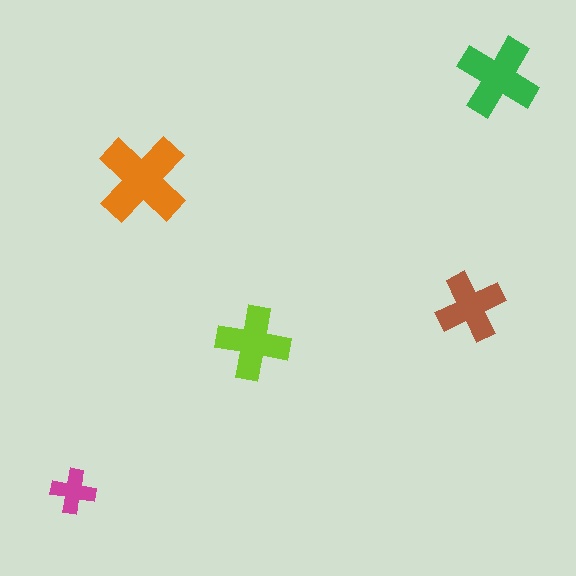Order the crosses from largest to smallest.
the orange one, the green one, the lime one, the brown one, the magenta one.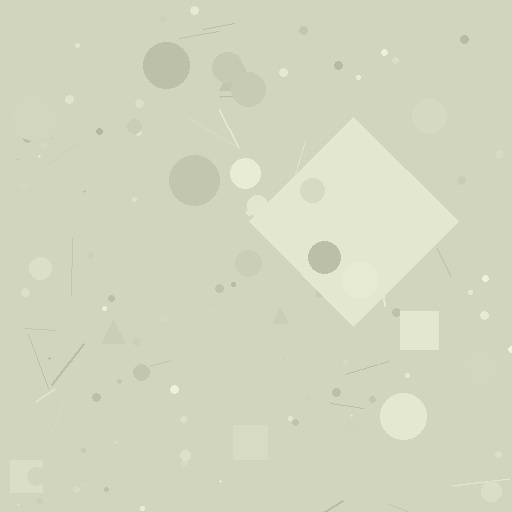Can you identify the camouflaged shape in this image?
The camouflaged shape is a diamond.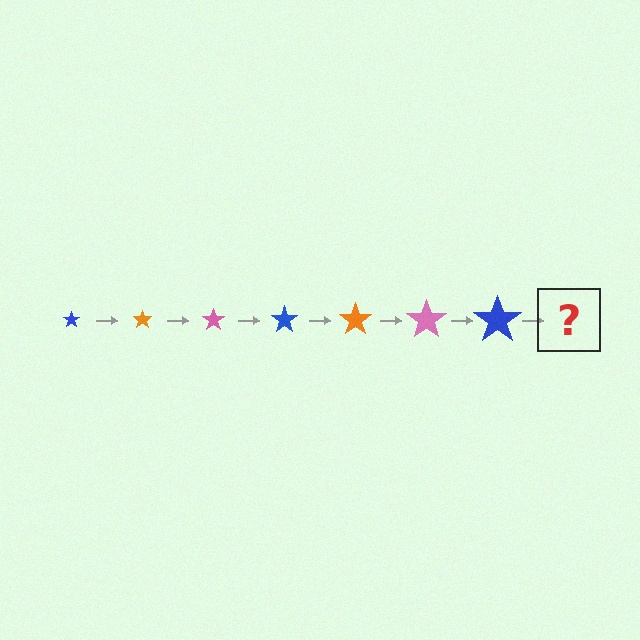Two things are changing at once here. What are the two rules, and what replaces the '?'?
The two rules are that the star grows larger each step and the color cycles through blue, orange, and pink. The '?' should be an orange star, larger than the previous one.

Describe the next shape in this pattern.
It should be an orange star, larger than the previous one.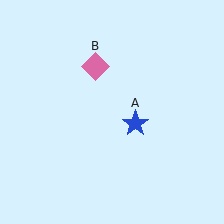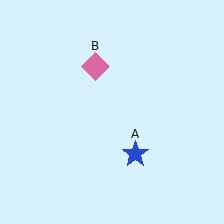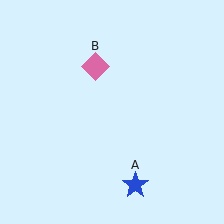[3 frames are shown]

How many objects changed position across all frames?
1 object changed position: blue star (object A).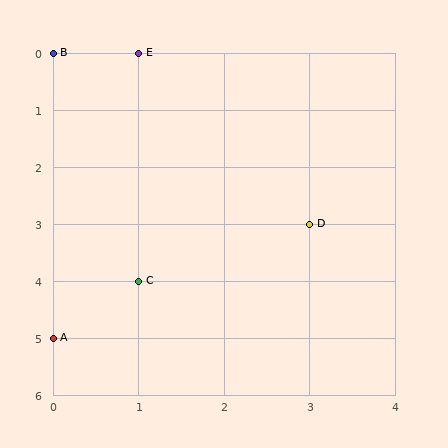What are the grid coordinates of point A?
Point A is at grid coordinates (0, 5).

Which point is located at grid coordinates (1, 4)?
Point C is at (1, 4).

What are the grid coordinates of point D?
Point D is at grid coordinates (3, 3).